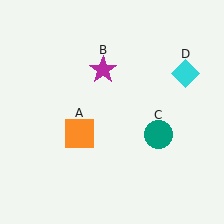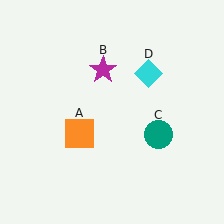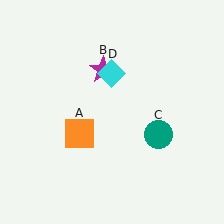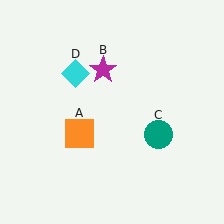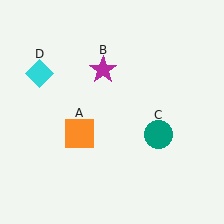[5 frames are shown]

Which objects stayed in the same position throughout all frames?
Orange square (object A) and magenta star (object B) and teal circle (object C) remained stationary.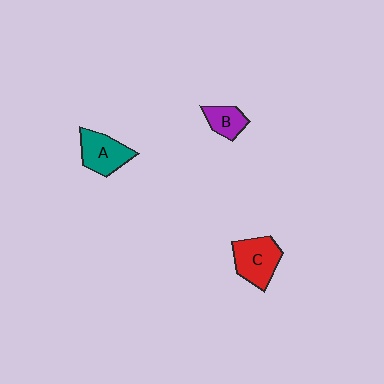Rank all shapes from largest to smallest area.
From largest to smallest: C (red), A (teal), B (purple).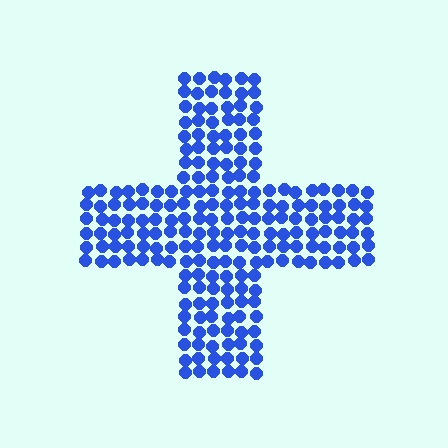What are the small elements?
The small elements are circles.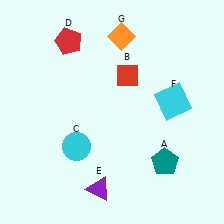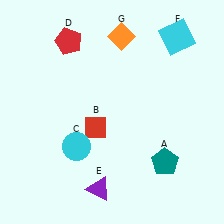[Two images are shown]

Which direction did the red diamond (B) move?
The red diamond (B) moved down.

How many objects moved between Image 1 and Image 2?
2 objects moved between the two images.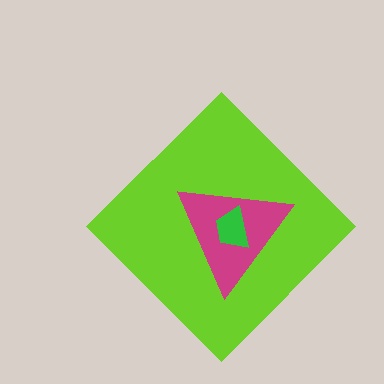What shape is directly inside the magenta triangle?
The green trapezoid.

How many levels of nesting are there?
3.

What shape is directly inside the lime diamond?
The magenta triangle.